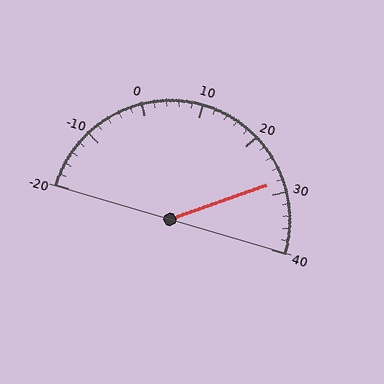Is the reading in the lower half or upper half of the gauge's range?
The reading is in the upper half of the range (-20 to 40).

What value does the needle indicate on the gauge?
The needle indicates approximately 28.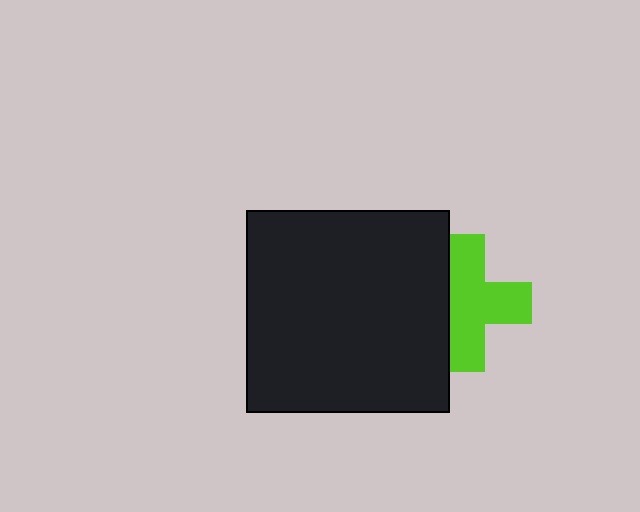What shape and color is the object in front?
The object in front is a black square.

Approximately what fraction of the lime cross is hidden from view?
Roughly 31% of the lime cross is hidden behind the black square.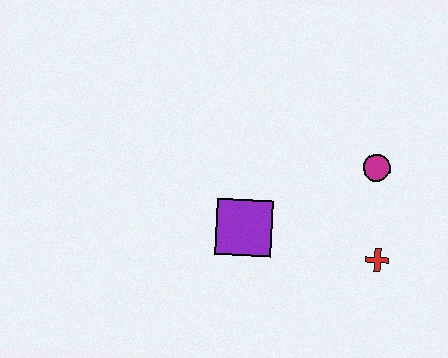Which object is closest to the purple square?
The red cross is closest to the purple square.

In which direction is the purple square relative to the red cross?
The purple square is to the left of the red cross.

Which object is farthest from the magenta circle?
The purple square is farthest from the magenta circle.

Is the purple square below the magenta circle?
Yes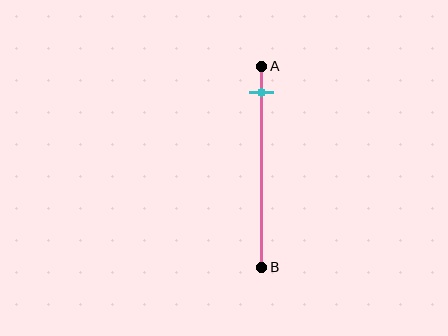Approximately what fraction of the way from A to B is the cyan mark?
The cyan mark is approximately 15% of the way from A to B.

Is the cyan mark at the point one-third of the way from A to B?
No, the mark is at about 15% from A, not at the 33% one-third point.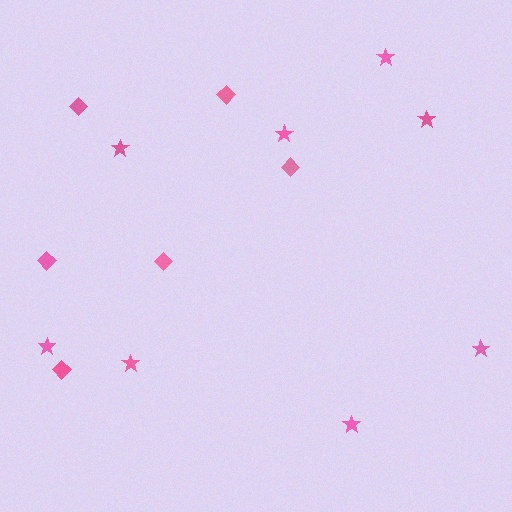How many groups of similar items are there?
There are 2 groups: one group of stars (8) and one group of diamonds (6).